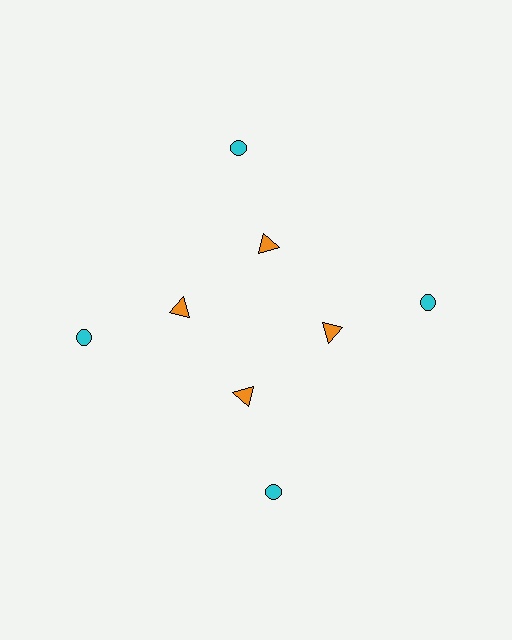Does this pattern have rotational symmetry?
Yes, this pattern has 4-fold rotational symmetry. It looks the same after rotating 90 degrees around the center.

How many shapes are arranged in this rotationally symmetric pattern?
There are 8 shapes, arranged in 4 groups of 2.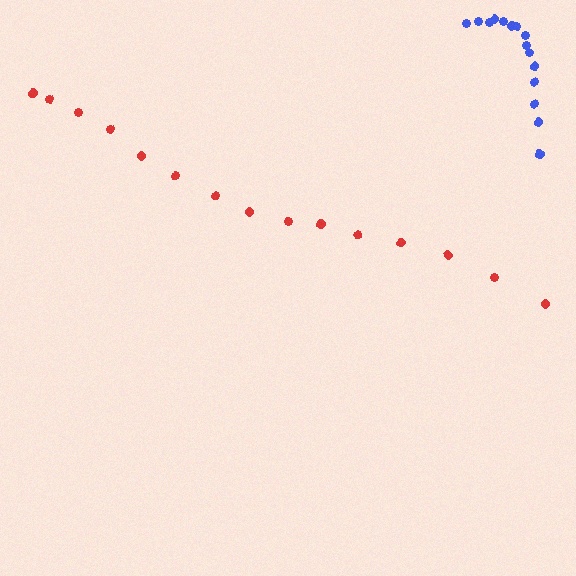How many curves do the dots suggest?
There are 2 distinct paths.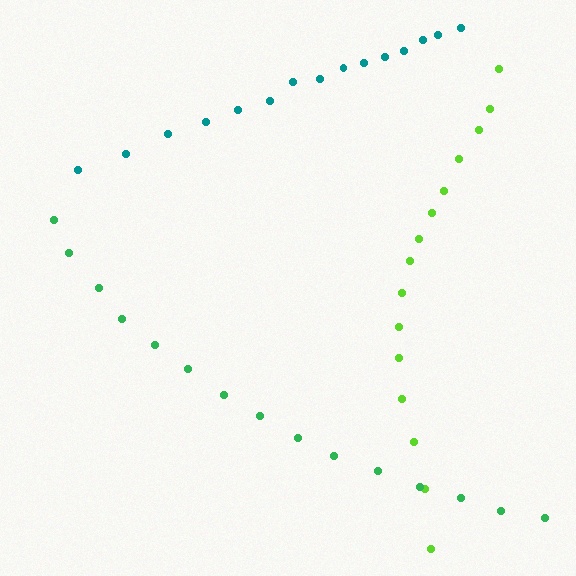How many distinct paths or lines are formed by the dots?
There are 3 distinct paths.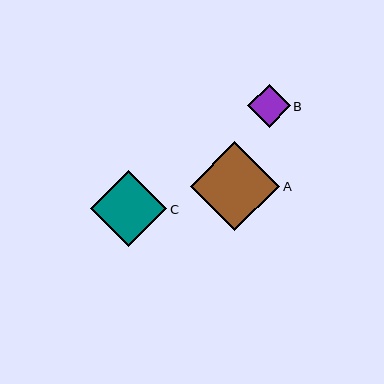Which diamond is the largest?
Diamond A is the largest with a size of approximately 89 pixels.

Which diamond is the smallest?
Diamond B is the smallest with a size of approximately 43 pixels.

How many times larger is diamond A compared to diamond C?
Diamond A is approximately 1.2 times the size of diamond C.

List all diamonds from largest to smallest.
From largest to smallest: A, C, B.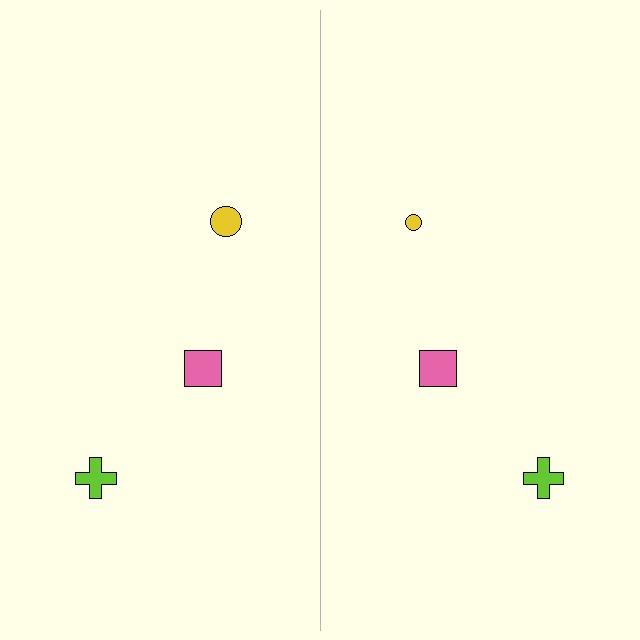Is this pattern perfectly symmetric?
No, the pattern is not perfectly symmetric. The yellow circle on the right side has a different size than its mirror counterpart.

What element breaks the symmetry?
The yellow circle on the right side has a different size than its mirror counterpart.